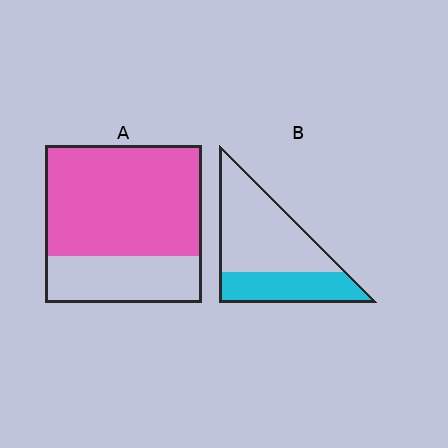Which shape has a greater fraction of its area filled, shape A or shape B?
Shape A.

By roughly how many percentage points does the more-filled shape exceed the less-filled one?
By roughly 35 percentage points (A over B).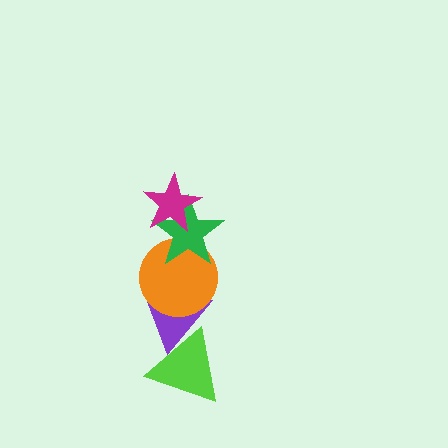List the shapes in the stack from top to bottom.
From top to bottom: the magenta star, the green star, the orange circle, the purple triangle, the lime triangle.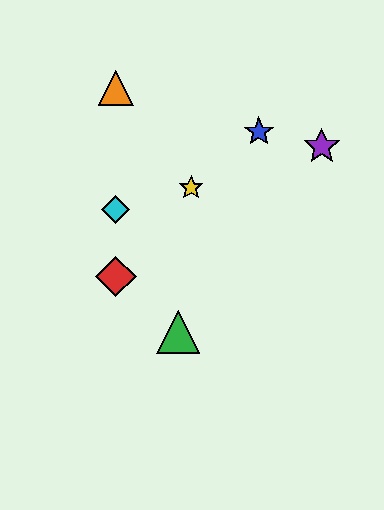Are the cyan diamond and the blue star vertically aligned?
No, the cyan diamond is at x≈116 and the blue star is at x≈259.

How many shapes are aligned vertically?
3 shapes (the red diamond, the orange triangle, the cyan diamond) are aligned vertically.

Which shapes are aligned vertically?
The red diamond, the orange triangle, the cyan diamond are aligned vertically.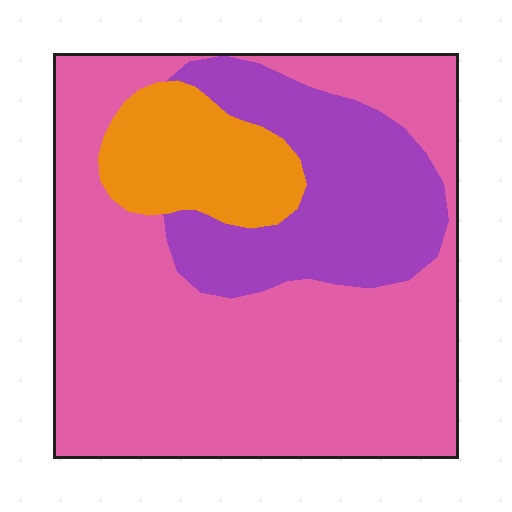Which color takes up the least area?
Orange, at roughly 15%.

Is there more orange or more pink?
Pink.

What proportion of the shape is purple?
Purple covers 24% of the shape.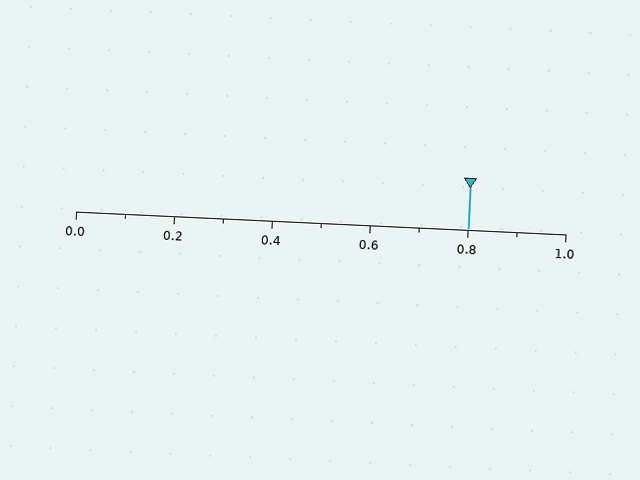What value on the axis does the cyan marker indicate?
The marker indicates approximately 0.8.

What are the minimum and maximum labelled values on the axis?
The axis runs from 0.0 to 1.0.